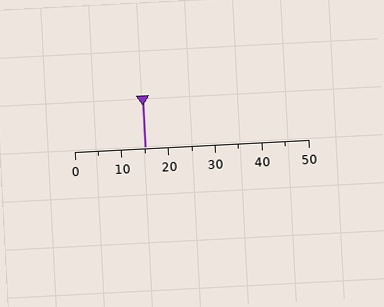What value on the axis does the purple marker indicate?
The marker indicates approximately 15.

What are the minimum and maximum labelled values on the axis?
The axis runs from 0 to 50.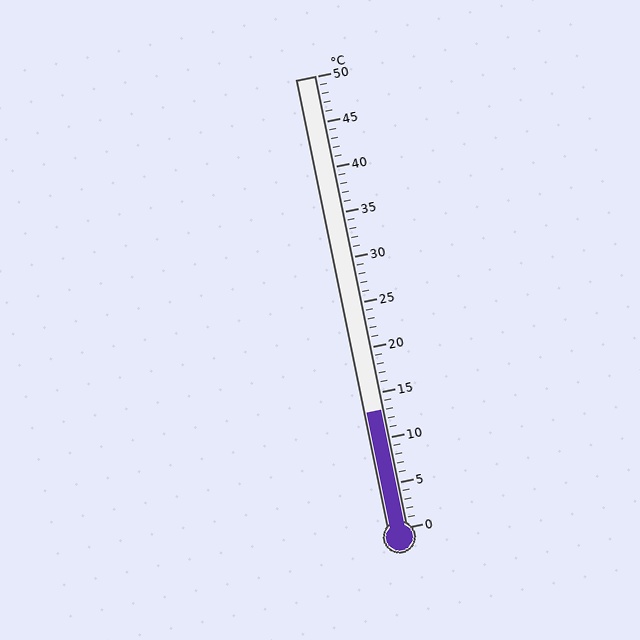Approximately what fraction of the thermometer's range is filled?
The thermometer is filled to approximately 25% of its range.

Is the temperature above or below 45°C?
The temperature is below 45°C.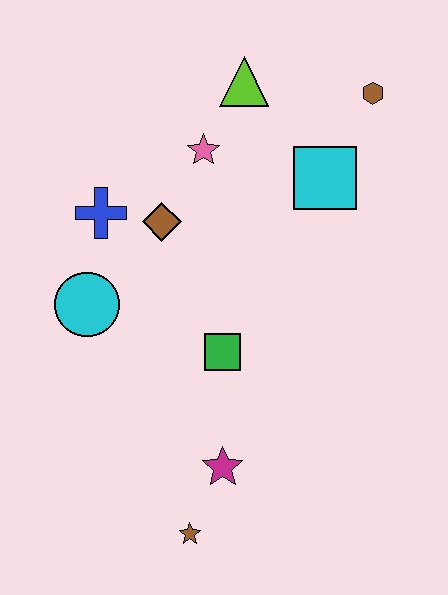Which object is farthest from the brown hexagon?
The brown star is farthest from the brown hexagon.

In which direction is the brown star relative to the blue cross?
The brown star is below the blue cross.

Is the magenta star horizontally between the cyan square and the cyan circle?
Yes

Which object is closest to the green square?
The magenta star is closest to the green square.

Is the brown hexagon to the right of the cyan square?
Yes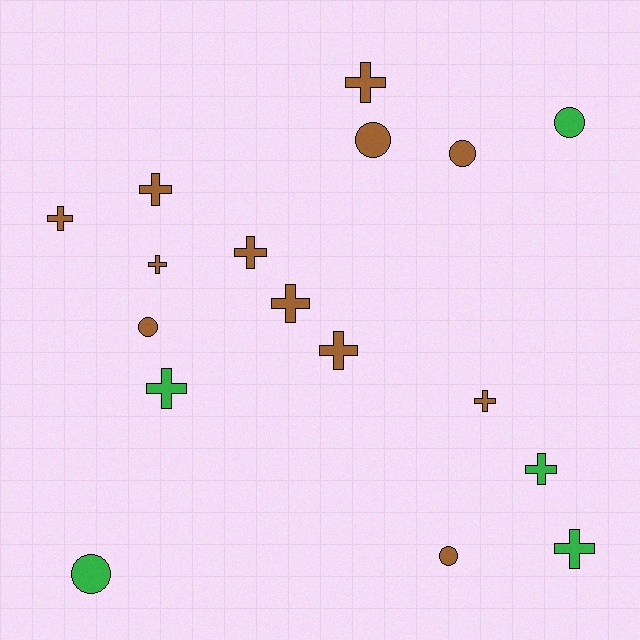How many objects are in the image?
There are 17 objects.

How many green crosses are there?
There are 3 green crosses.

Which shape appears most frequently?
Cross, with 11 objects.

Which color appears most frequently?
Brown, with 12 objects.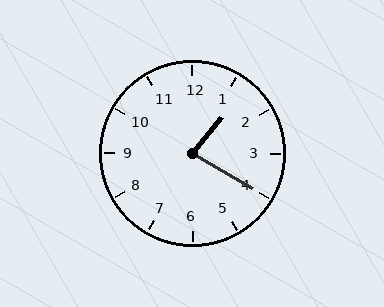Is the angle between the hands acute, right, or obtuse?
It is acute.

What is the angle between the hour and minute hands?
Approximately 80 degrees.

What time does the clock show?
1:20.